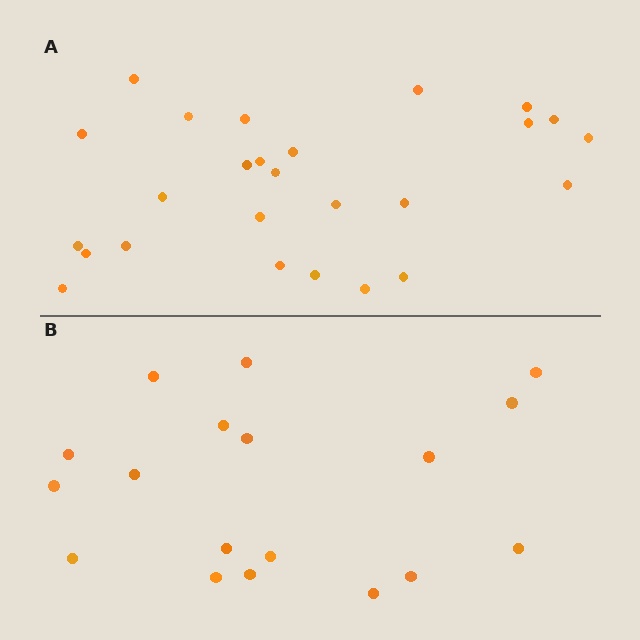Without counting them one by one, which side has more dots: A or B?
Region A (the top region) has more dots.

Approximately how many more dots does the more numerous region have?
Region A has roughly 8 or so more dots than region B.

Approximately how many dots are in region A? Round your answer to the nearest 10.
About 30 dots. (The exact count is 26, which rounds to 30.)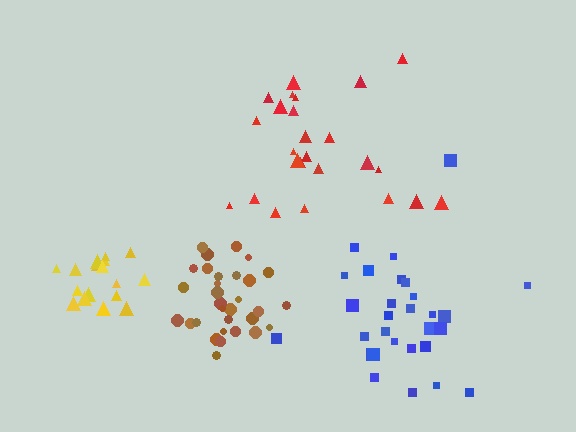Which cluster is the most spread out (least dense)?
Red.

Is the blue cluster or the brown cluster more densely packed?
Brown.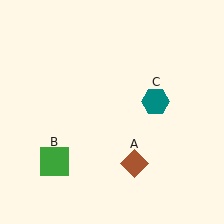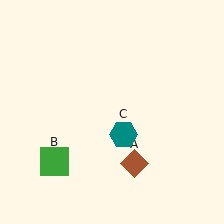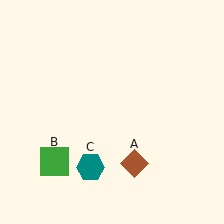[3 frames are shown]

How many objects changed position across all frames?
1 object changed position: teal hexagon (object C).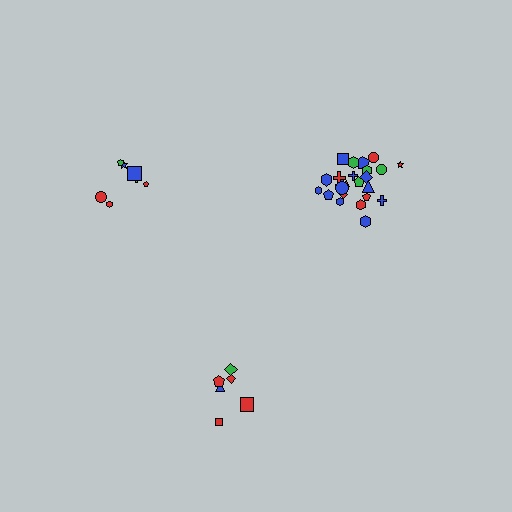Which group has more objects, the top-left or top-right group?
The top-right group.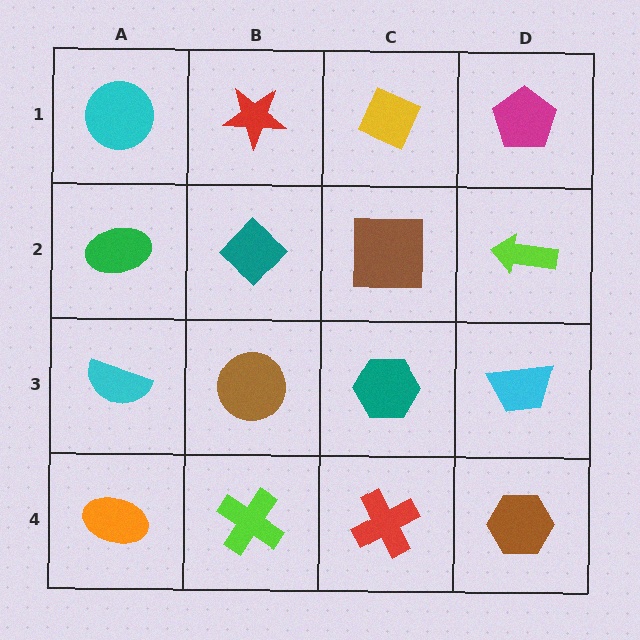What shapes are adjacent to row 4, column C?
A teal hexagon (row 3, column C), a lime cross (row 4, column B), a brown hexagon (row 4, column D).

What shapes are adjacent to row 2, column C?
A yellow diamond (row 1, column C), a teal hexagon (row 3, column C), a teal diamond (row 2, column B), a lime arrow (row 2, column D).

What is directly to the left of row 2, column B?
A green ellipse.